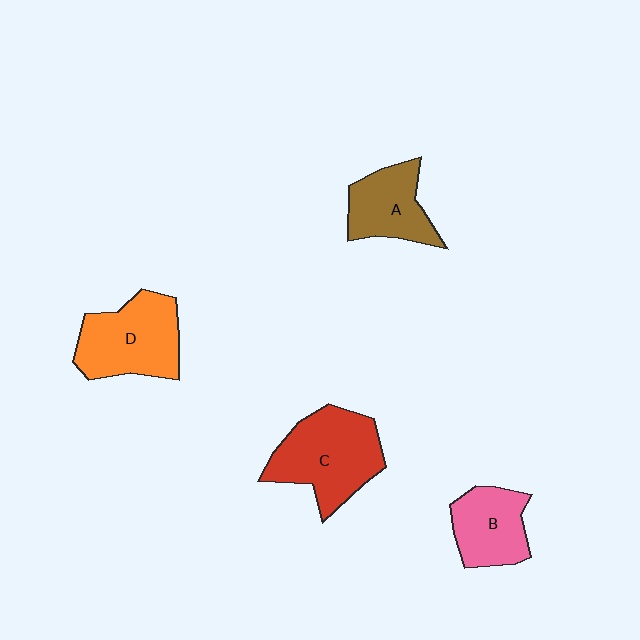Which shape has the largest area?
Shape C (red).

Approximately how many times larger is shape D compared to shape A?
Approximately 1.4 times.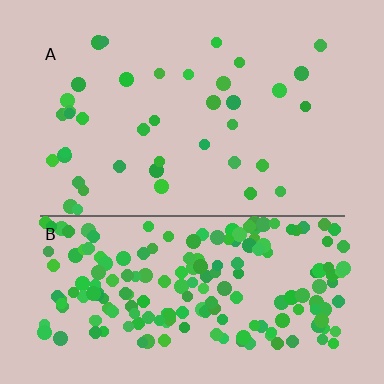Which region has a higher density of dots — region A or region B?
B (the bottom).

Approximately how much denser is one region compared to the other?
Approximately 5.1× — region B over region A.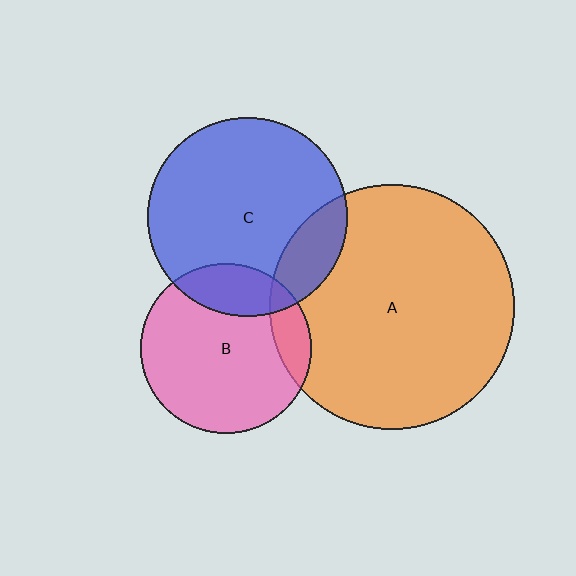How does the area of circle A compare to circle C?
Approximately 1.5 times.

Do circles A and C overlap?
Yes.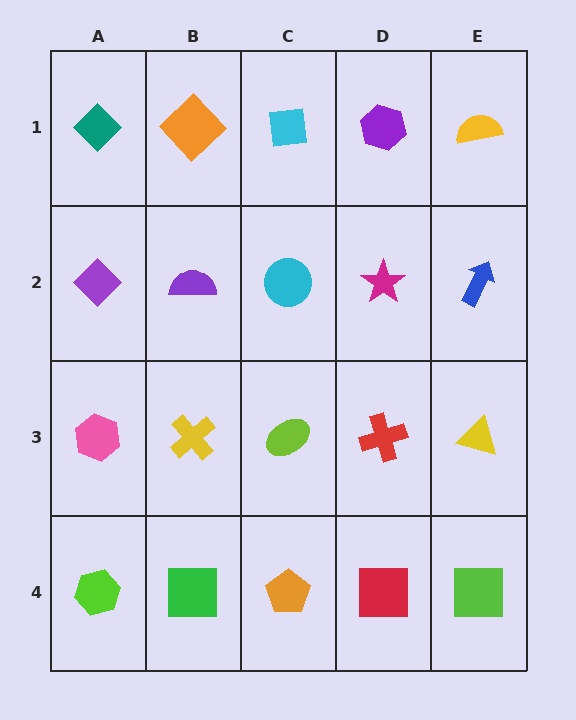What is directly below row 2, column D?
A red cross.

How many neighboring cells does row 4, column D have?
3.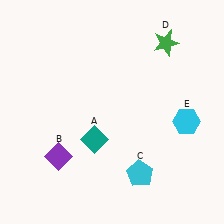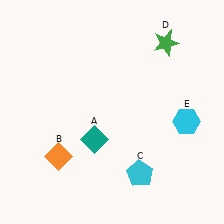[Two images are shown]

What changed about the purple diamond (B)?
In Image 1, B is purple. In Image 2, it changed to orange.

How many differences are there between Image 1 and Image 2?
There is 1 difference between the two images.